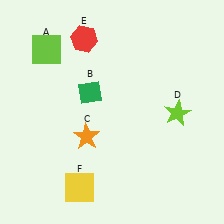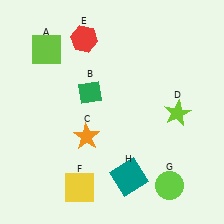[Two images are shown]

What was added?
A lime circle (G), a teal square (H) were added in Image 2.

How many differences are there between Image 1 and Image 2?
There are 2 differences between the two images.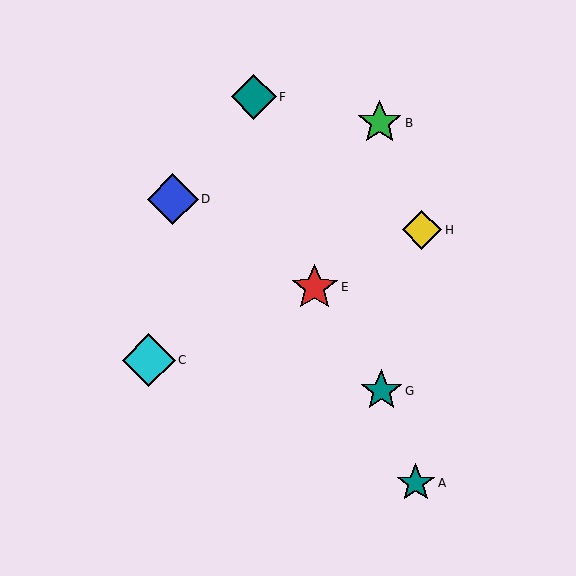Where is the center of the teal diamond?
The center of the teal diamond is at (254, 97).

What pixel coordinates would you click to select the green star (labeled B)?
Click at (380, 123) to select the green star B.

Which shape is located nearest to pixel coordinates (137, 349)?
The cyan diamond (labeled C) at (149, 360) is nearest to that location.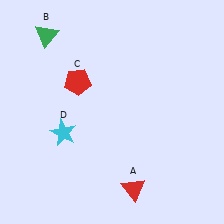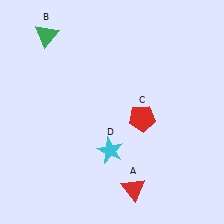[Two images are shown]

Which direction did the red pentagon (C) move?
The red pentagon (C) moved right.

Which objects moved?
The objects that moved are: the red pentagon (C), the cyan star (D).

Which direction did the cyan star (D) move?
The cyan star (D) moved right.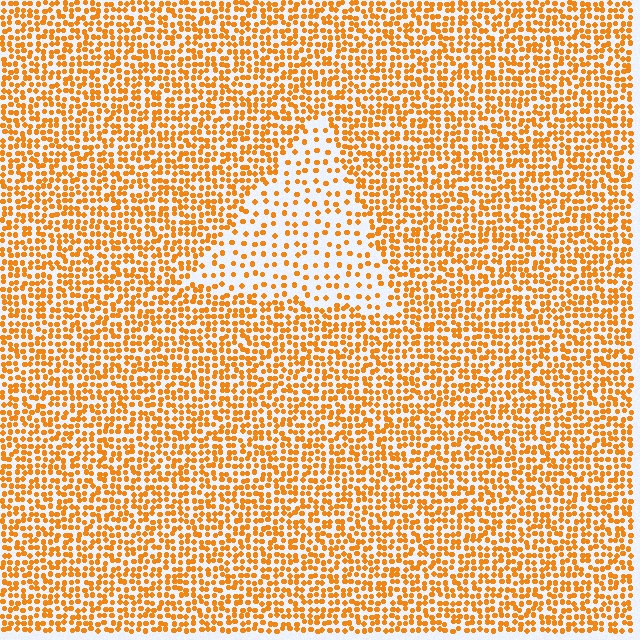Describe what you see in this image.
The image contains small orange elements arranged at two different densities. A triangle-shaped region is visible where the elements are less densely packed than the surrounding area.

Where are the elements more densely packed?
The elements are more densely packed outside the triangle boundary.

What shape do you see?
I see a triangle.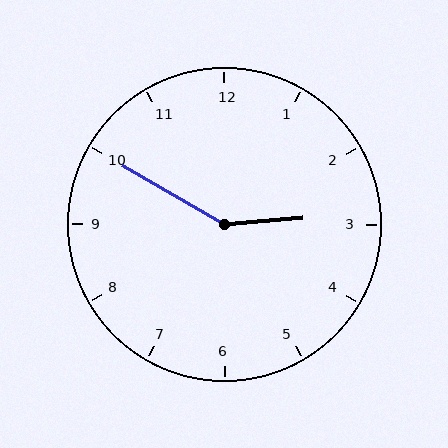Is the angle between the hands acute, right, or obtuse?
It is obtuse.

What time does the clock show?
2:50.